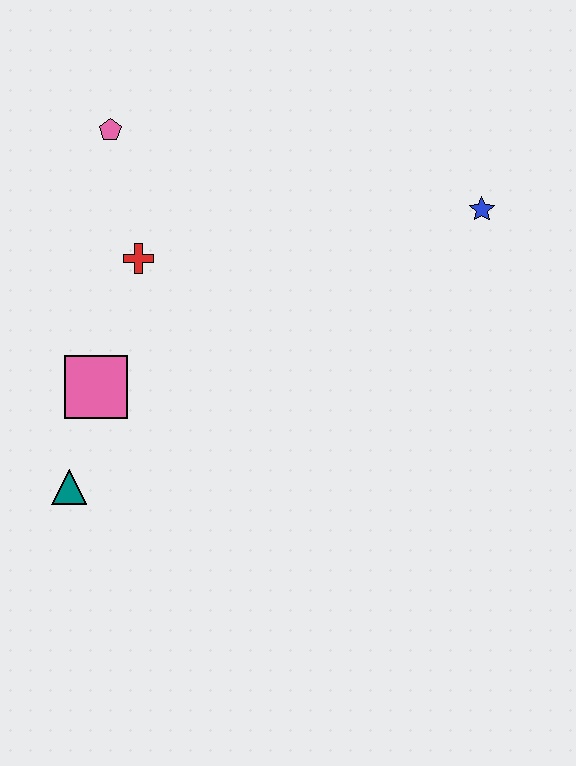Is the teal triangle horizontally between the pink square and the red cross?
No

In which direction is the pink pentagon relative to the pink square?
The pink pentagon is above the pink square.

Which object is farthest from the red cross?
The blue star is farthest from the red cross.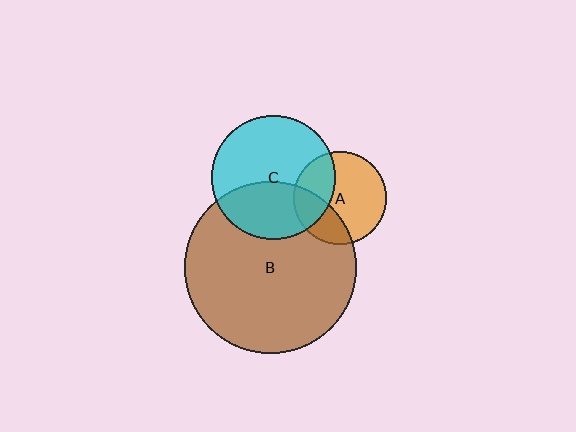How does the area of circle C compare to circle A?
Approximately 1.8 times.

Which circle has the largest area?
Circle B (brown).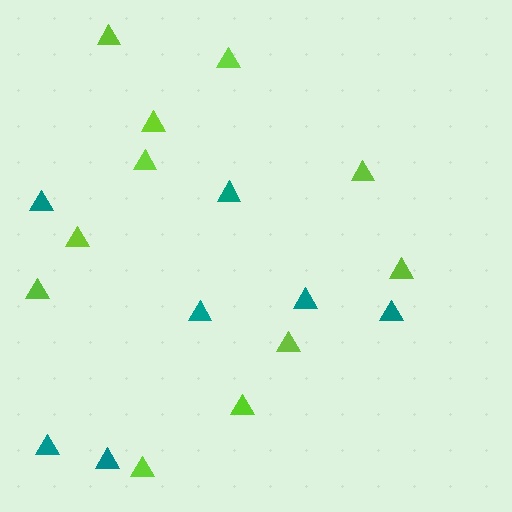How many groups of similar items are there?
There are 2 groups: one group of teal triangles (7) and one group of lime triangles (11).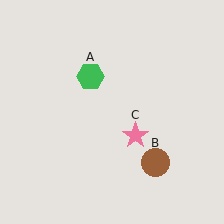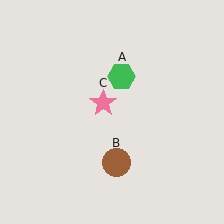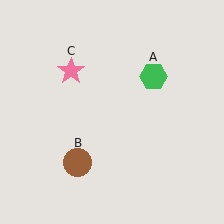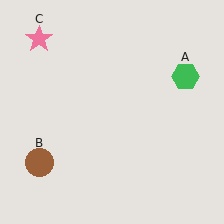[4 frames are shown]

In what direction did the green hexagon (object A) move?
The green hexagon (object A) moved right.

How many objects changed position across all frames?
3 objects changed position: green hexagon (object A), brown circle (object B), pink star (object C).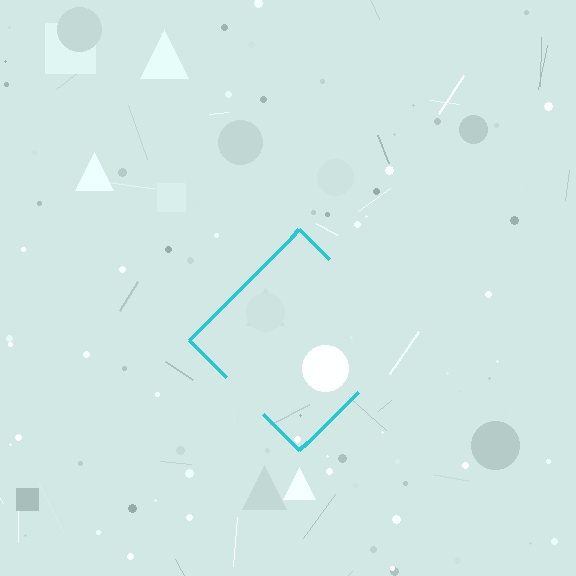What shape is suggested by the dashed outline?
The dashed outline suggests a diamond.